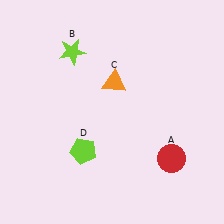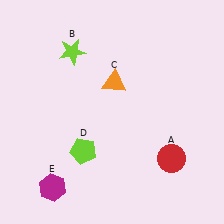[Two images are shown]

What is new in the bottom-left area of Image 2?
A magenta hexagon (E) was added in the bottom-left area of Image 2.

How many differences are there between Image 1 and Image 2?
There is 1 difference between the two images.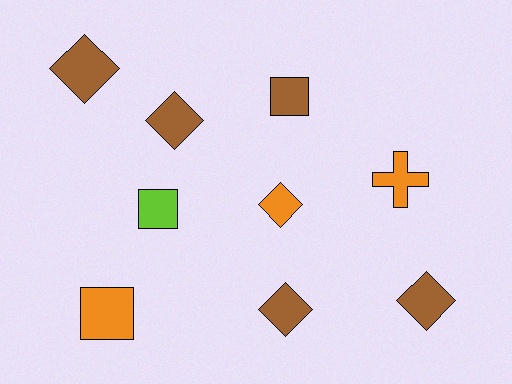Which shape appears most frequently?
Diamond, with 5 objects.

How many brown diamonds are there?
There are 4 brown diamonds.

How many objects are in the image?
There are 9 objects.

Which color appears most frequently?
Brown, with 5 objects.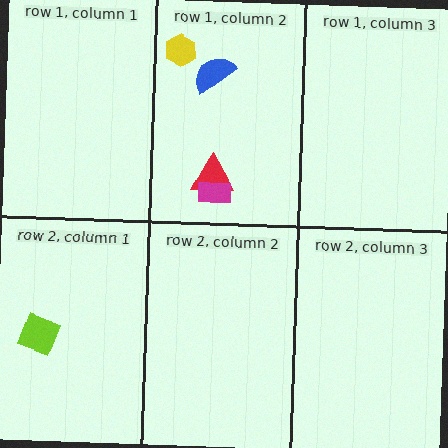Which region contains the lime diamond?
The row 2, column 1 region.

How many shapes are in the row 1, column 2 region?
4.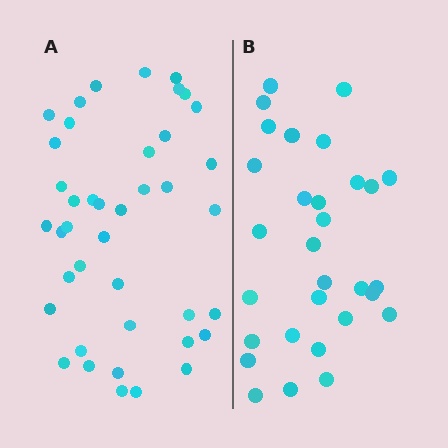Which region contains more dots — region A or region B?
Region A (the left region) has more dots.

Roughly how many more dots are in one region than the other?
Region A has roughly 12 or so more dots than region B.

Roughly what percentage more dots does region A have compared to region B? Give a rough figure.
About 35% more.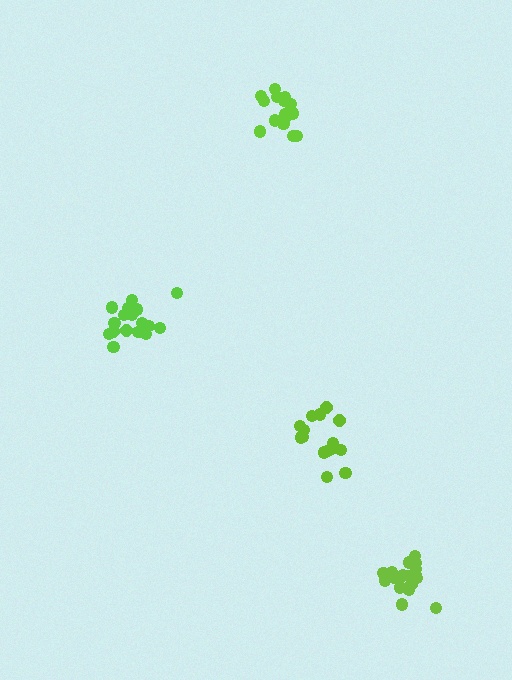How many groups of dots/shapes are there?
There are 4 groups.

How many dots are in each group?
Group 1: 15 dots, Group 2: 15 dots, Group 3: 19 dots, Group 4: 17 dots (66 total).